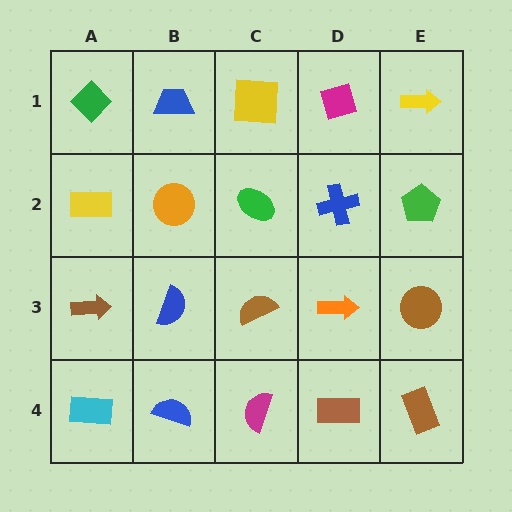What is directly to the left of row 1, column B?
A green diamond.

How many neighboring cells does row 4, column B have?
3.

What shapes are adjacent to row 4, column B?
A blue semicircle (row 3, column B), a cyan rectangle (row 4, column A), a magenta semicircle (row 4, column C).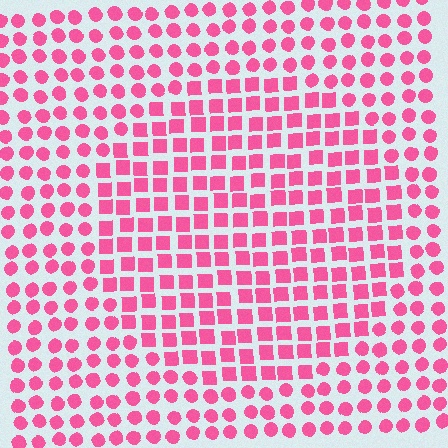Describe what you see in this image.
The image is filled with small pink elements arranged in a uniform grid. A circle-shaped region contains squares, while the surrounding area contains circles. The boundary is defined purely by the change in element shape.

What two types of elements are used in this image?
The image uses squares inside the circle region and circles outside it.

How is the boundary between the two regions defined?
The boundary is defined by a change in element shape: squares inside vs. circles outside. All elements share the same color and spacing.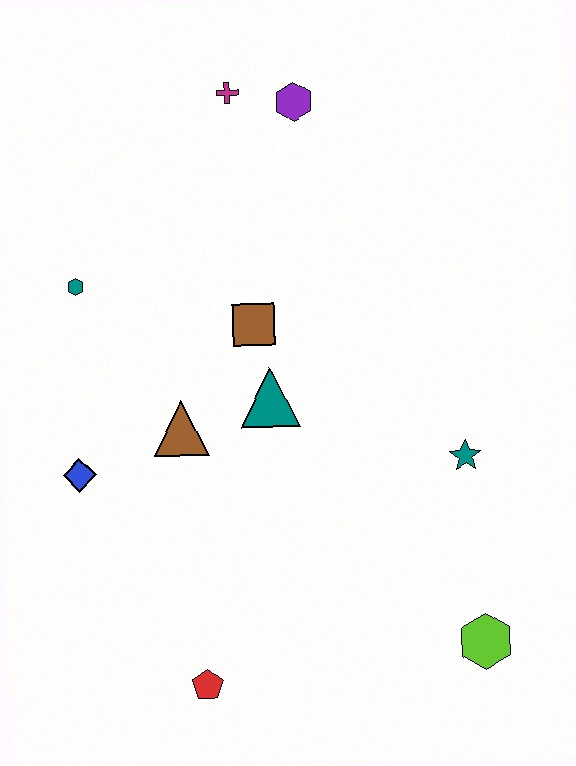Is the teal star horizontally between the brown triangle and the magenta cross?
No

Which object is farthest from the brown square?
The lime hexagon is farthest from the brown square.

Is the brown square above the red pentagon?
Yes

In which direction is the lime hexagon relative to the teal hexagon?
The lime hexagon is to the right of the teal hexagon.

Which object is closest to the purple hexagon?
The magenta cross is closest to the purple hexagon.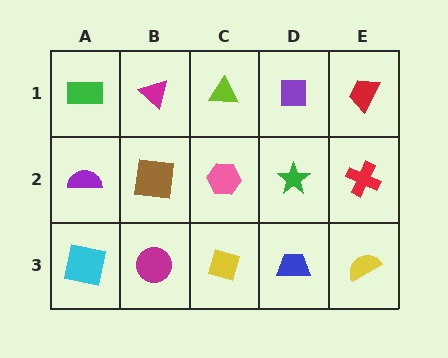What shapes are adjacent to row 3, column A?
A purple semicircle (row 2, column A), a magenta circle (row 3, column B).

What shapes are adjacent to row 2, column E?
A red trapezoid (row 1, column E), a yellow semicircle (row 3, column E), a green star (row 2, column D).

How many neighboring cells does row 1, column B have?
3.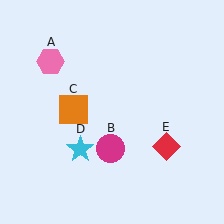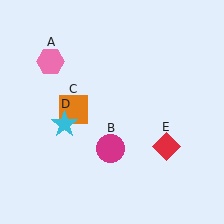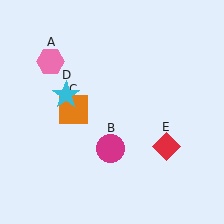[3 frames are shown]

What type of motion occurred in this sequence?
The cyan star (object D) rotated clockwise around the center of the scene.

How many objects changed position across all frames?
1 object changed position: cyan star (object D).